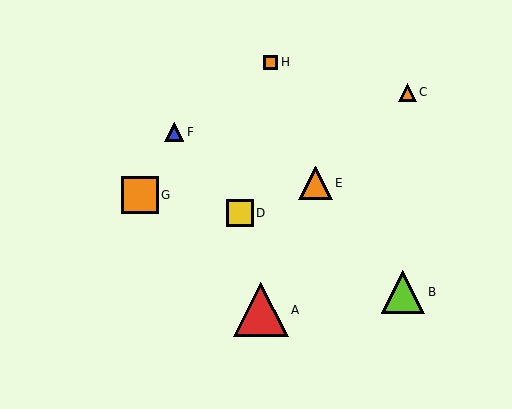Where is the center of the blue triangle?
The center of the blue triangle is at (174, 132).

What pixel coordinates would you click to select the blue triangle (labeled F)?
Click at (174, 132) to select the blue triangle F.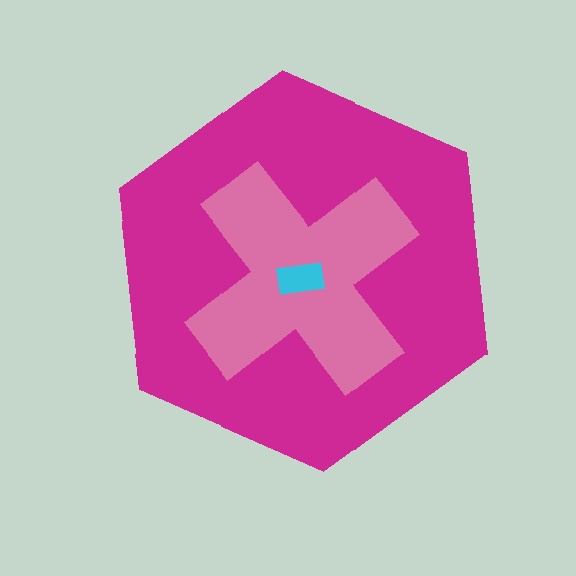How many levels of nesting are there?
3.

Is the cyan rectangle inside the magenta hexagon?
Yes.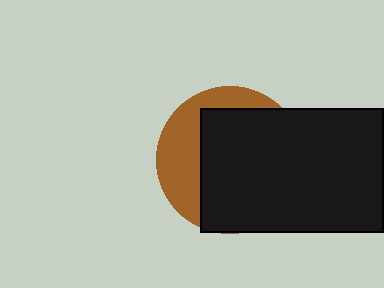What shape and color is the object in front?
The object in front is a black rectangle.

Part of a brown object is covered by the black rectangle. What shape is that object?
It is a circle.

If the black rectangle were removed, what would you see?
You would see the complete brown circle.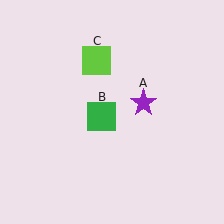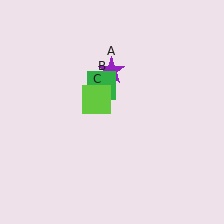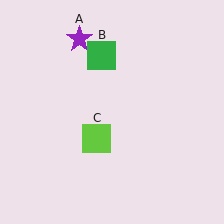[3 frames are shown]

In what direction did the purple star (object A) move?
The purple star (object A) moved up and to the left.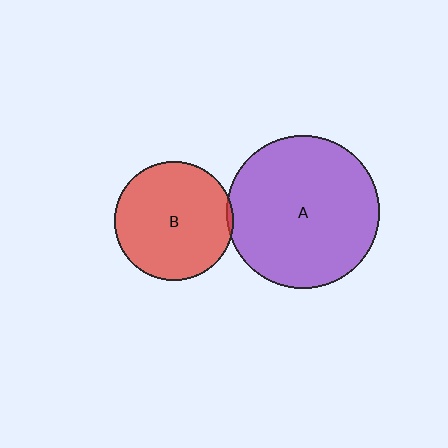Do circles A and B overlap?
Yes.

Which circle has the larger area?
Circle A (purple).